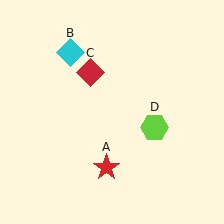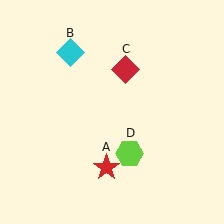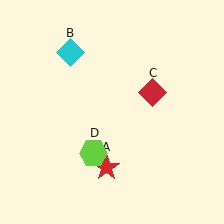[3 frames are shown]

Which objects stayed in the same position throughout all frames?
Red star (object A) and cyan diamond (object B) remained stationary.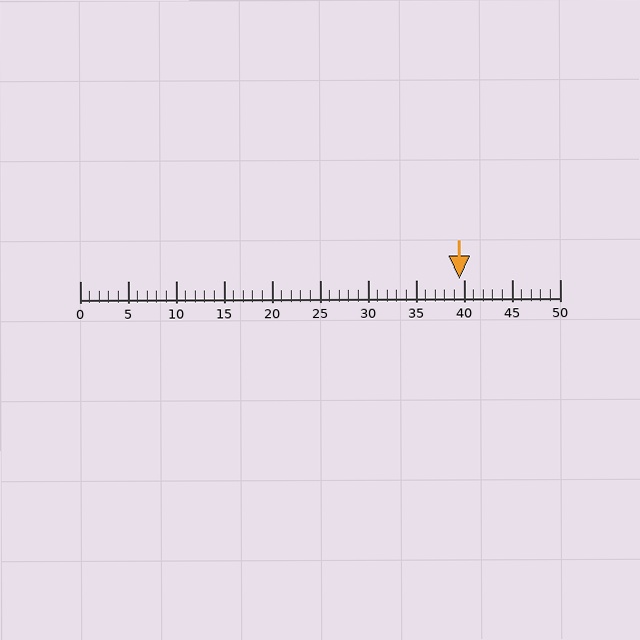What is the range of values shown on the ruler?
The ruler shows values from 0 to 50.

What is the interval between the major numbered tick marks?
The major tick marks are spaced 5 units apart.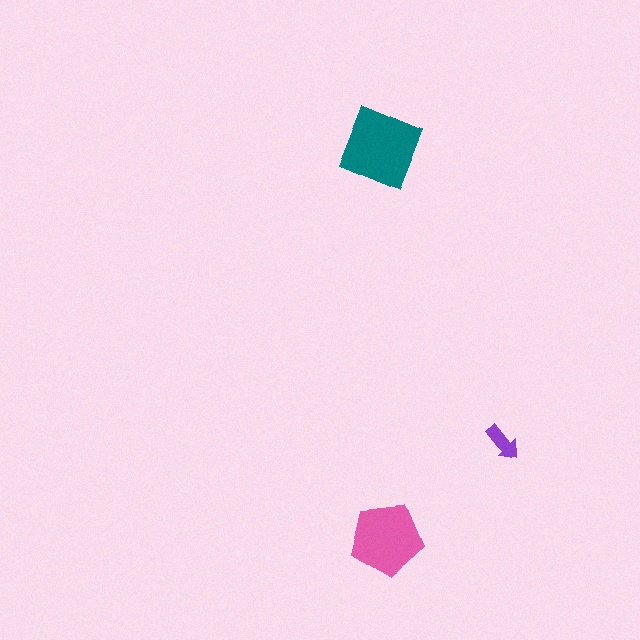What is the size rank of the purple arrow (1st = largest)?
3rd.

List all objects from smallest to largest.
The purple arrow, the pink pentagon, the teal diamond.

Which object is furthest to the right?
The purple arrow is rightmost.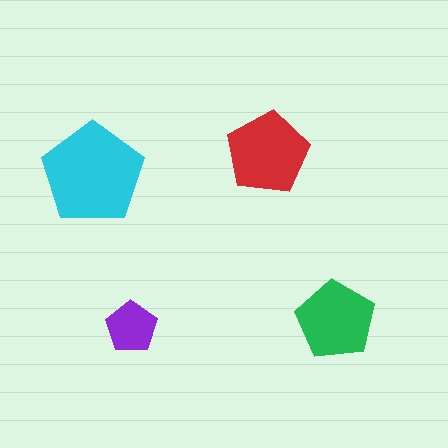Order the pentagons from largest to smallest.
the cyan one, the red one, the green one, the purple one.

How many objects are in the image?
There are 4 objects in the image.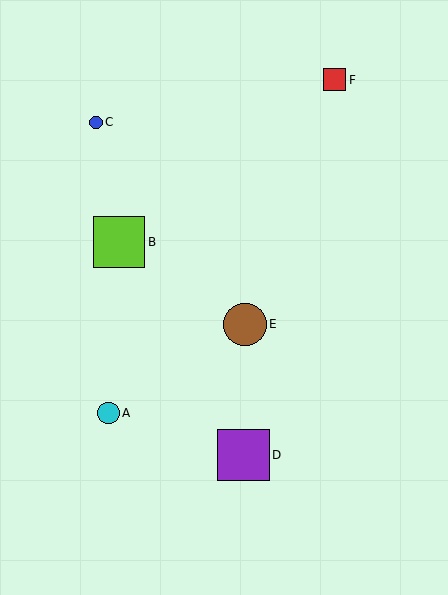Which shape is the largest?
The purple square (labeled D) is the largest.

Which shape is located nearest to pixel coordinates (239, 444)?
The purple square (labeled D) at (244, 455) is nearest to that location.